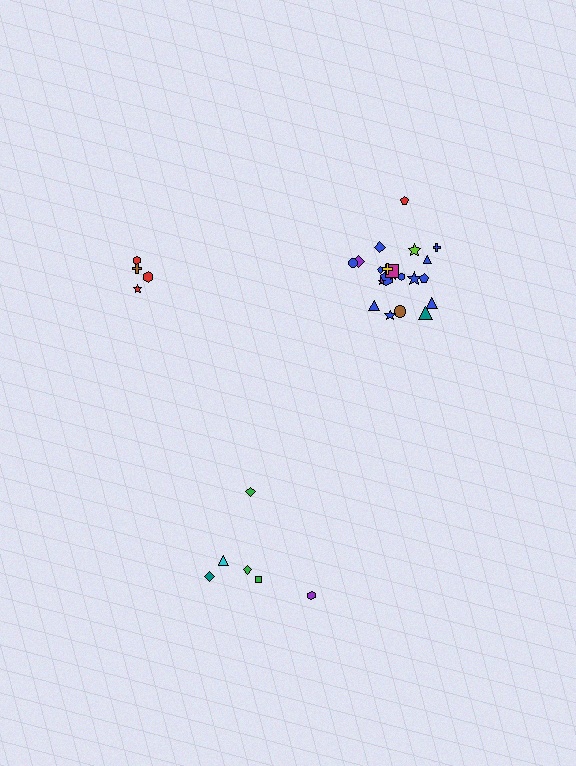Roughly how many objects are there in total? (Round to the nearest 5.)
Roughly 30 objects in total.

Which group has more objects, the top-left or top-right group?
The top-right group.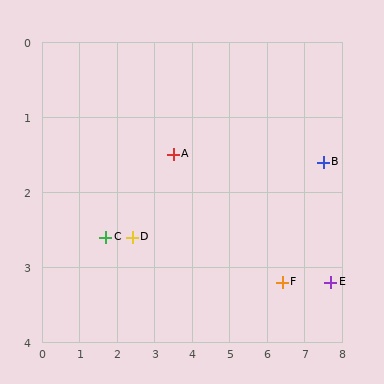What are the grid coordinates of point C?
Point C is at approximately (1.7, 2.6).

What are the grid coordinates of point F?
Point F is at approximately (6.4, 3.2).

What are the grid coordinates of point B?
Point B is at approximately (7.5, 1.6).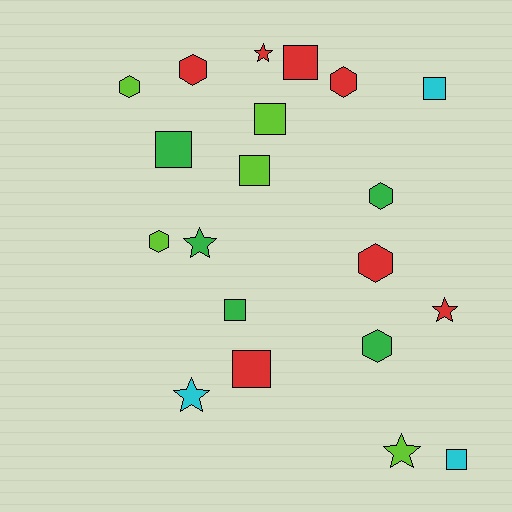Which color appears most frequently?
Red, with 7 objects.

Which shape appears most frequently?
Square, with 8 objects.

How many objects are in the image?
There are 20 objects.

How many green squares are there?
There are 2 green squares.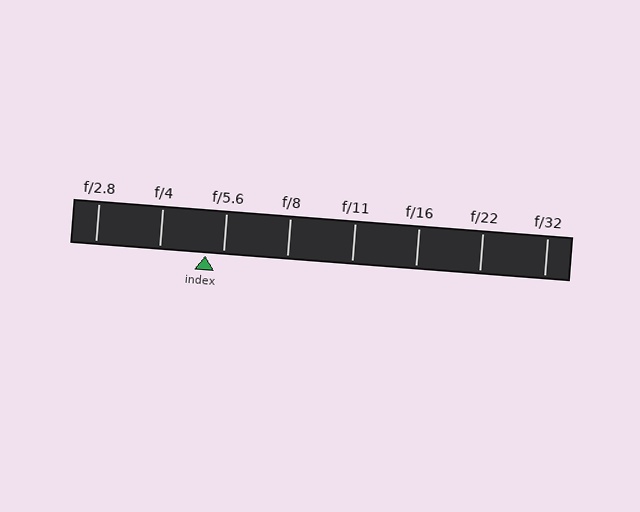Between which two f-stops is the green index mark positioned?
The index mark is between f/4 and f/5.6.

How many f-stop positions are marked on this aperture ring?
There are 8 f-stop positions marked.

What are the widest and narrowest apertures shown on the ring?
The widest aperture shown is f/2.8 and the narrowest is f/32.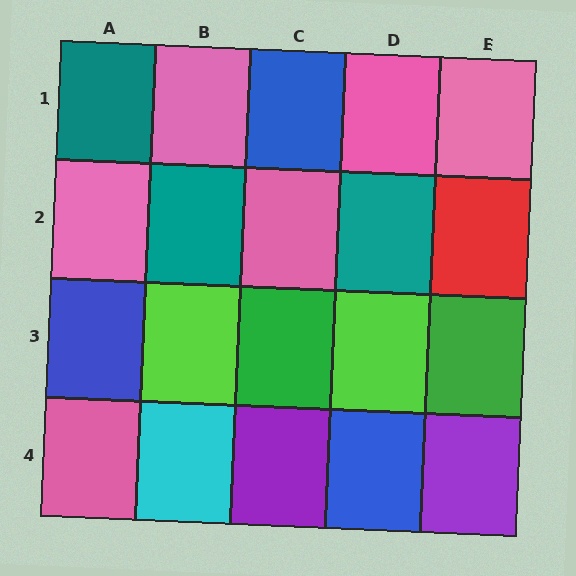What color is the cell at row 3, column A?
Blue.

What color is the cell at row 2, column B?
Teal.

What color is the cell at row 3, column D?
Lime.